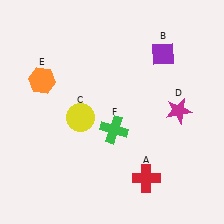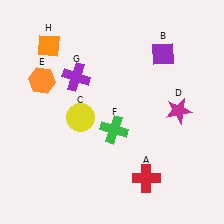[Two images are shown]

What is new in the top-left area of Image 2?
An orange diamond (H) was added in the top-left area of Image 2.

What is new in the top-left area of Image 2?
A purple cross (G) was added in the top-left area of Image 2.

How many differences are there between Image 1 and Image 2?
There are 2 differences between the two images.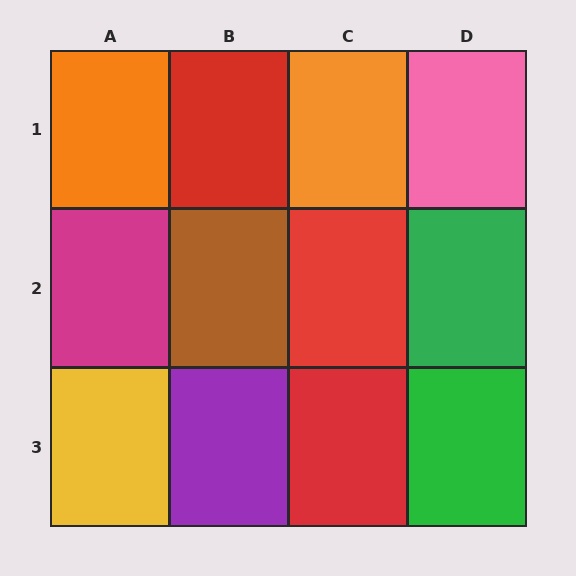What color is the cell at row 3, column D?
Green.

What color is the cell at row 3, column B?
Purple.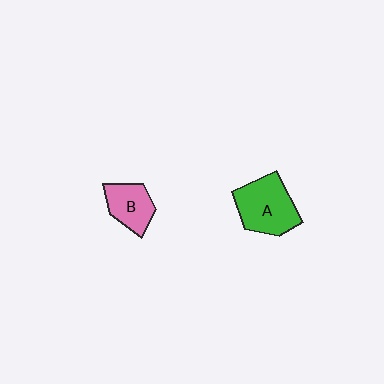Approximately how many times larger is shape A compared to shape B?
Approximately 1.5 times.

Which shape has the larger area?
Shape A (green).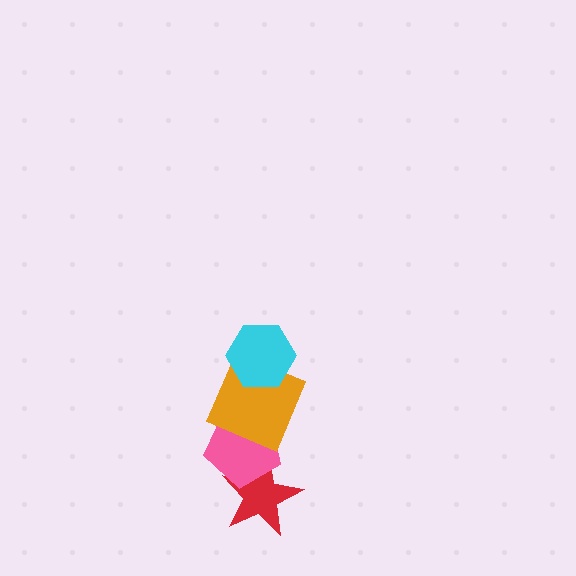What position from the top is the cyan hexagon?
The cyan hexagon is 1st from the top.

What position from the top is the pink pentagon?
The pink pentagon is 3rd from the top.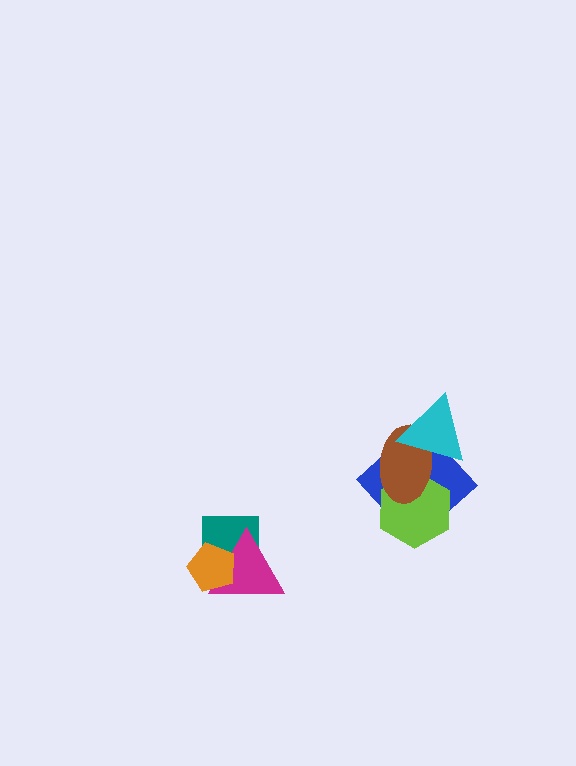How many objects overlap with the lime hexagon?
2 objects overlap with the lime hexagon.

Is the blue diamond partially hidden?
Yes, it is partially covered by another shape.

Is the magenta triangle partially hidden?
Yes, it is partially covered by another shape.